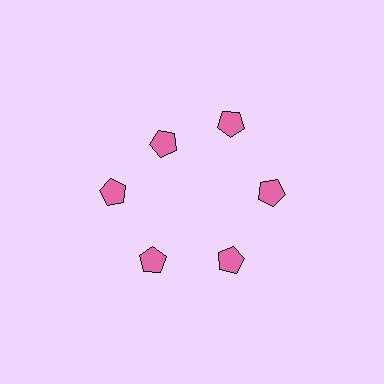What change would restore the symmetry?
The symmetry would be restored by moving it outward, back onto the ring so that all 6 pentagons sit at equal angles and equal distance from the center.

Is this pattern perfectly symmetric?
No. The 6 pink pentagons are arranged in a ring, but one element near the 11 o'clock position is pulled inward toward the center, breaking the 6-fold rotational symmetry.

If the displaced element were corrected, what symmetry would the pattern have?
It would have 6-fold rotational symmetry — the pattern would map onto itself every 60 degrees.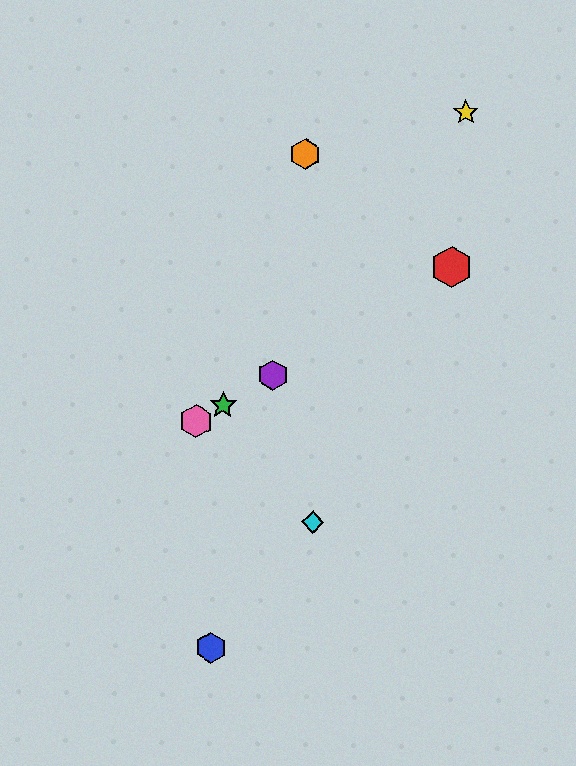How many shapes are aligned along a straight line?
4 shapes (the red hexagon, the green star, the purple hexagon, the pink hexagon) are aligned along a straight line.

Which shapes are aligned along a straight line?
The red hexagon, the green star, the purple hexagon, the pink hexagon are aligned along a straight line.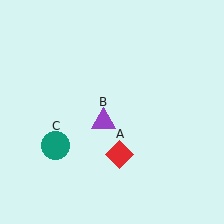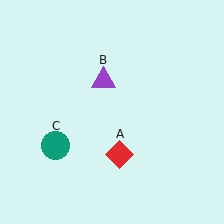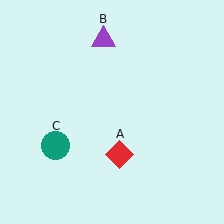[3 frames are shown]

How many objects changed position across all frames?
1 object changed position: purple triangle (object B).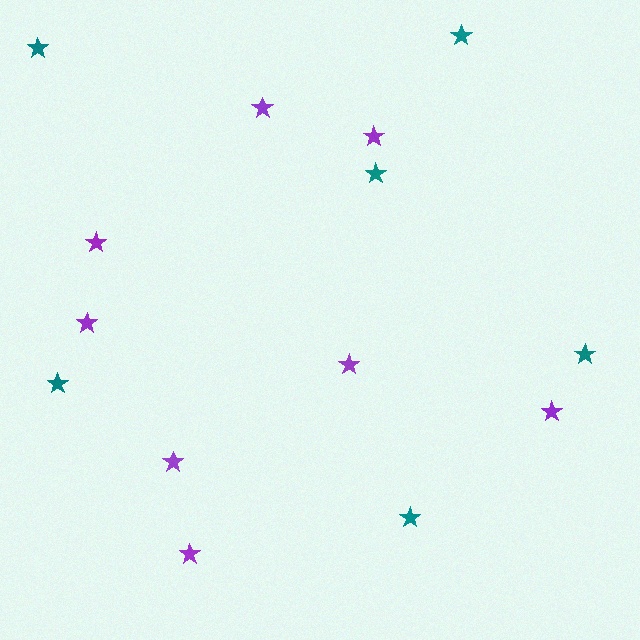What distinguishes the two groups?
There are 2 groups: one group of purple stars (8) and one group of teal stars (6).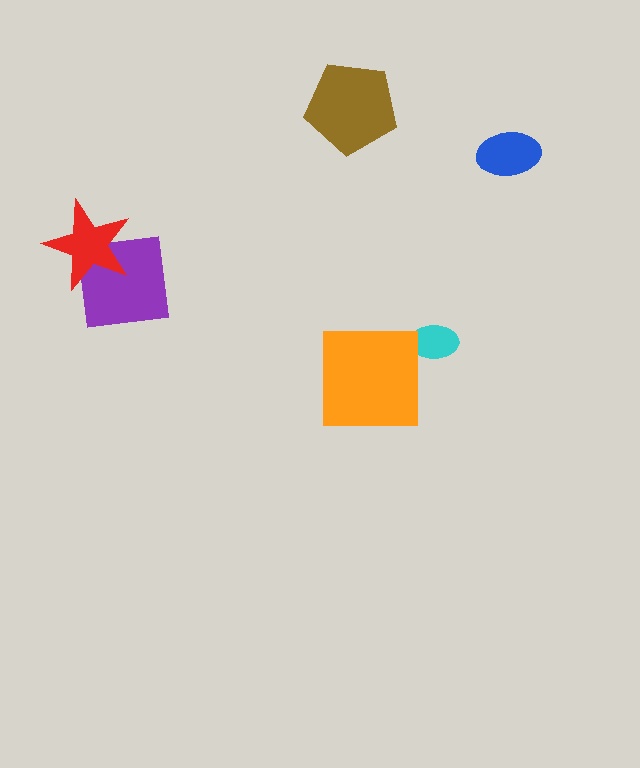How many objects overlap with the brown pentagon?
0 objects overlap with the brown pentagon.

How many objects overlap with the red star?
1 object overlaps with the red star.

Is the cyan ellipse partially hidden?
No, no other shape covers it.